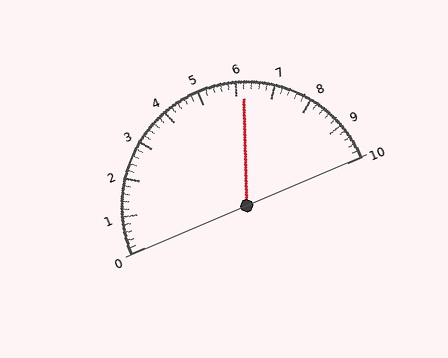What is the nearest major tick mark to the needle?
The nearest major tick mark is 6.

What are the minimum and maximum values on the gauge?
The gauge ranges from 0 to 10.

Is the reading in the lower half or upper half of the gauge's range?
The reading is in the upper half of the range (0 to 10).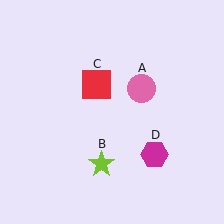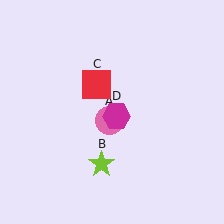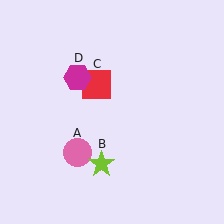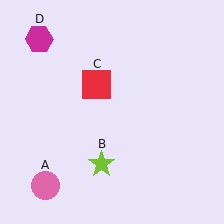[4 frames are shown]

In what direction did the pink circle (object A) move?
The pink circle (object A) moved down and to the left.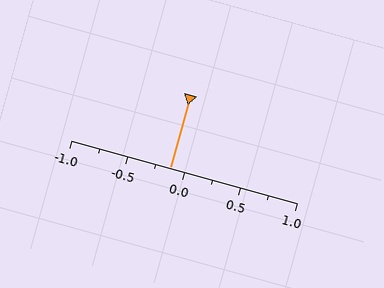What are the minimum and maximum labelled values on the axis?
The axis runs from -1.0 to 1.0.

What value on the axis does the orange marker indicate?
The marker indicates approximately -0.12.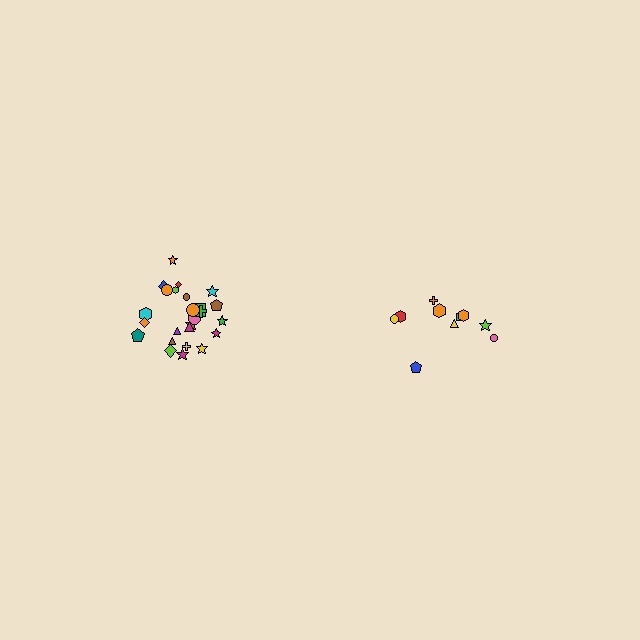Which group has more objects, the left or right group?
The left group.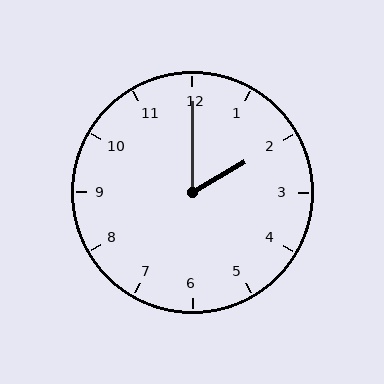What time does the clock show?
2:00.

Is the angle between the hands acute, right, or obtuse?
It is acute.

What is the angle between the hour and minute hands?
Approximately 60 degrees.